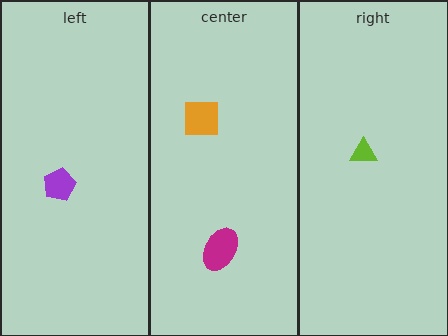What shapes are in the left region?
The purple pentagon.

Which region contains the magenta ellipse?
The center region.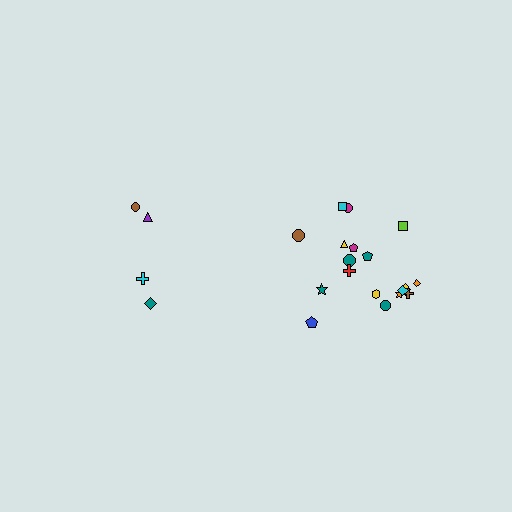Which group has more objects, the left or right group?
The right group.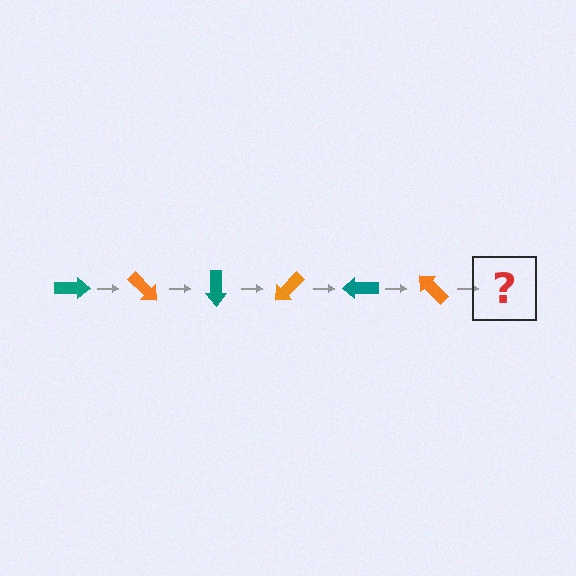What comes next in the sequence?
The next element should be a teal arrow, rotated 270 degrees from the start.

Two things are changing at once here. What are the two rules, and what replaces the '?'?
The two rules are that it rotates 45 degrees each step and the color cycles through teal and orange. The '?' should be a teal arrow, rotated 270 degrees from the start.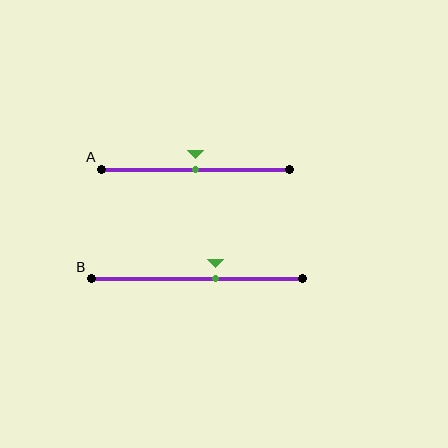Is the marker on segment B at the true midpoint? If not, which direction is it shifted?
No, the marker on segment B is shifted to the right by about 9% of the segment length.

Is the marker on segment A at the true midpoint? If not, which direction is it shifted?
Yes, the marker on segment A is at the true midpoint.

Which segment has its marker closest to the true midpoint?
Segment A has its marker closest to the true midpoint.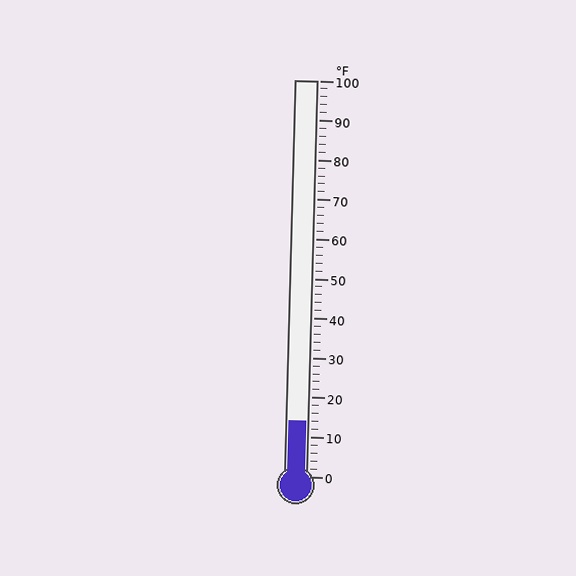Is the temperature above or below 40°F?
The temperature is below 40°F.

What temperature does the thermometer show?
The thermometer shows approximately 14°F.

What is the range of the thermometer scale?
The thermometer scale ranges from 0°F to 100°F.